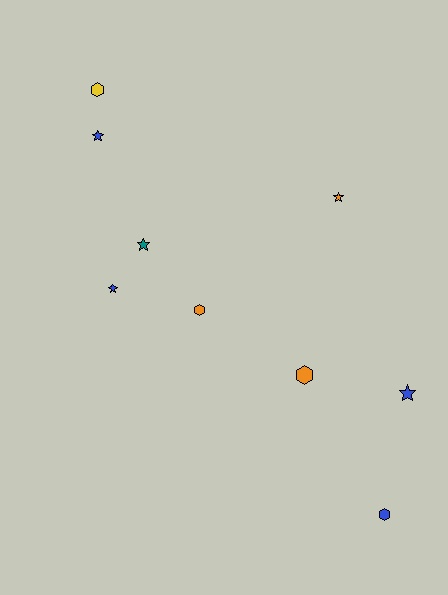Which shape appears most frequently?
Star, with 5 objects.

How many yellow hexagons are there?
There is 1 yellow hexagon.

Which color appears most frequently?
Blue, with 4 objects.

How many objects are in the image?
There are 9 objects.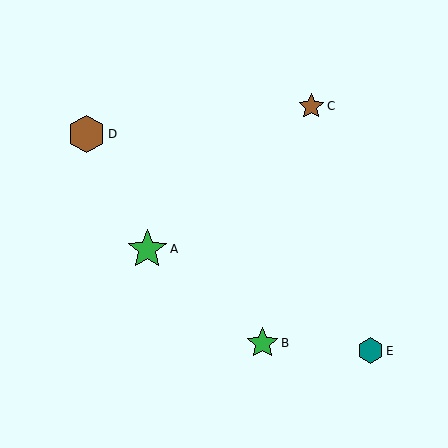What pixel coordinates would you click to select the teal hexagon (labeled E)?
Click at (371, 351) to select the teal hexagon E.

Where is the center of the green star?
The center of the green star is at (263, 343).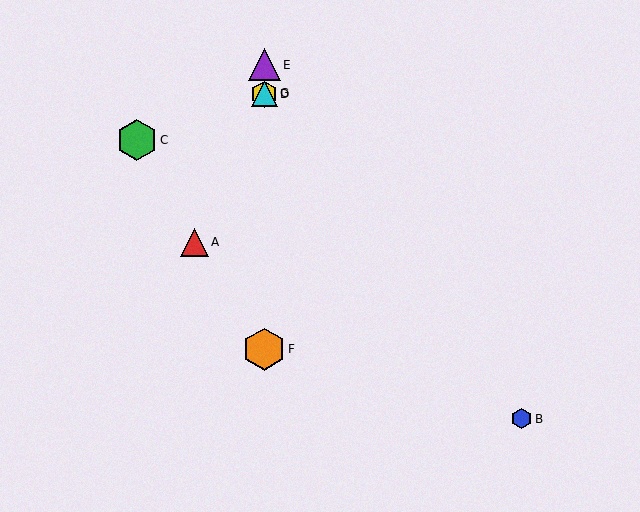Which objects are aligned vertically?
Objects D, E, F, G are aligned vertically.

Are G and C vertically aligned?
No, G is at x≈264 and C is at x≈137.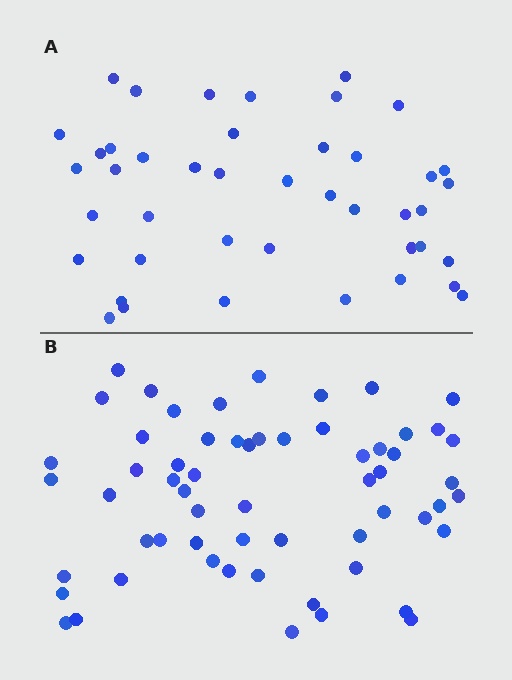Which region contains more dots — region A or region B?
Region B (the bottom region) has more dots.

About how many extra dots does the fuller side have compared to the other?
Region B has approximately 15 more dots than region A.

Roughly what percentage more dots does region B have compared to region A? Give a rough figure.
About 40% more.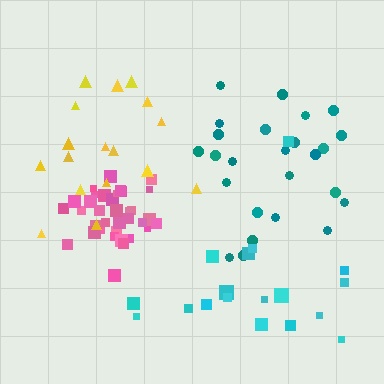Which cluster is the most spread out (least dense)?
Cyan.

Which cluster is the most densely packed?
Pink.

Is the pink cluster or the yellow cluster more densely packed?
Pink.